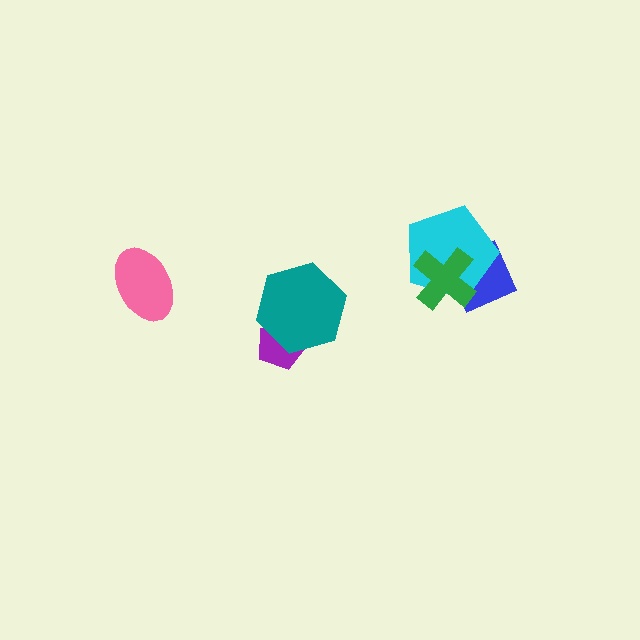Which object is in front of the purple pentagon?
The teal hexagon is in front of the purple pentagon.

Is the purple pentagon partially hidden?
Yes, it is partially covered by another shape.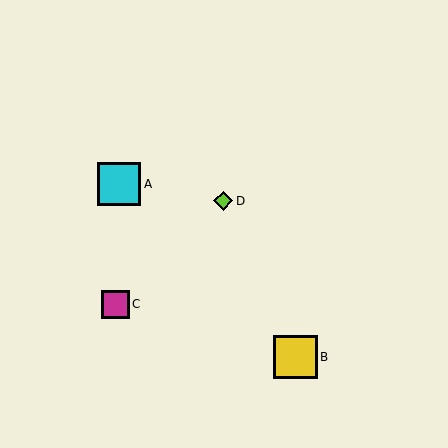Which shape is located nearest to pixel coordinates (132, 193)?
The cyan square (labeled A) at (119, 184) is nearest to that location.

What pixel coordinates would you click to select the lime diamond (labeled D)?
Click at (223, 201) to select the lime diamond D.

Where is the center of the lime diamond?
The center of the lime diamond is at (223, 201).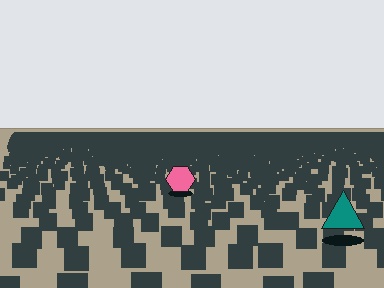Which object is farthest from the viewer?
The pink hexagon is farthest from the viewer. It appears smaller and the ground texture around it is denser.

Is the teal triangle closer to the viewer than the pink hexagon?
Yes. The teal triangle is closer — you can tell from the texture gradient: the ground texture is coarser near it.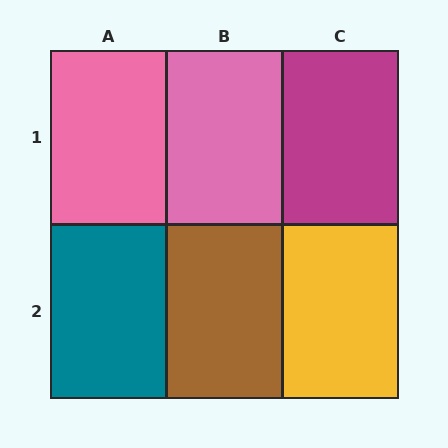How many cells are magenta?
1 cell is magenta.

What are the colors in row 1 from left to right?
Pink, pink, magenta.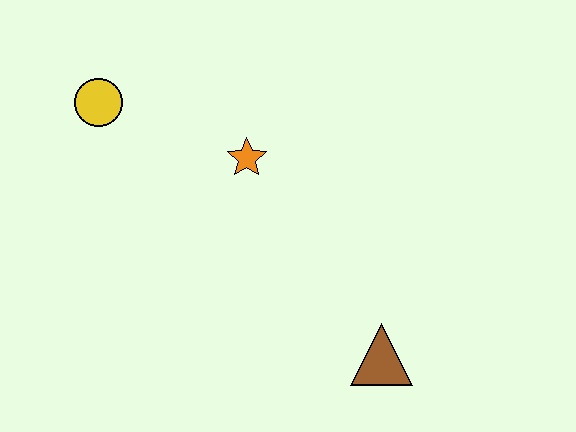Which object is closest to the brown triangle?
The orange star is closest to the brown triangle.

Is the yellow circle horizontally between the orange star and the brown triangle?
No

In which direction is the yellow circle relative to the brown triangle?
The yellow circle is to the left of the brown triangle.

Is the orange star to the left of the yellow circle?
No